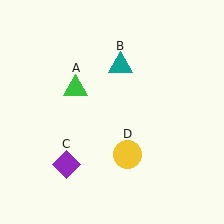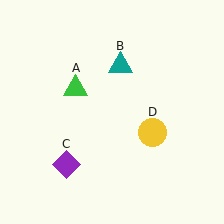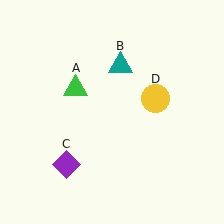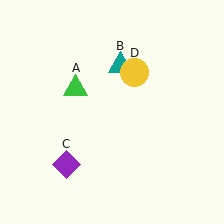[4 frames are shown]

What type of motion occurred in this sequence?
The yellow circle (object D) rotated counterclockwise around the center of the scene.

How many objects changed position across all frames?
1 object changed position: yellow circle (object D).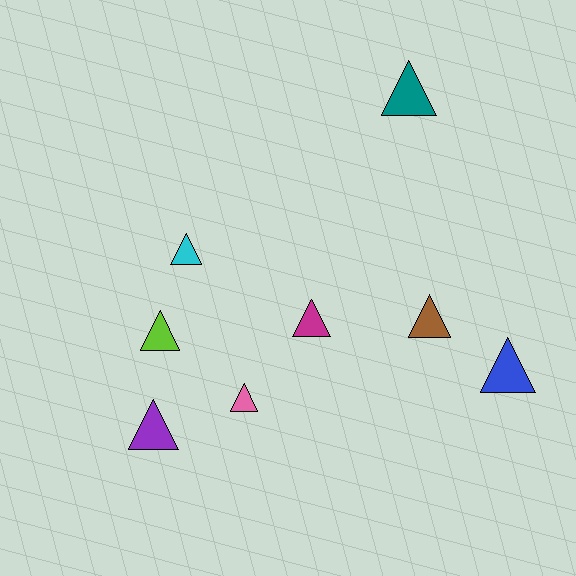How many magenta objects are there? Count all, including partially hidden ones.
There is 1 magenta object.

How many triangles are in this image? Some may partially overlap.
There are 8 triangles.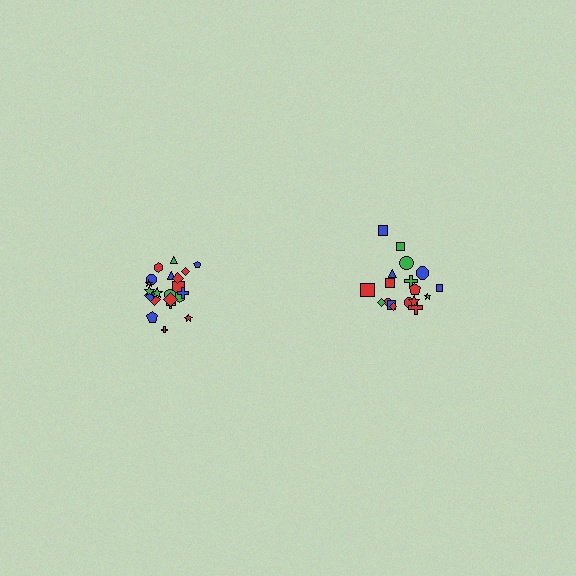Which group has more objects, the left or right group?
The left group.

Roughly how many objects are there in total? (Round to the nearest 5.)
Roughly 40 objects in total.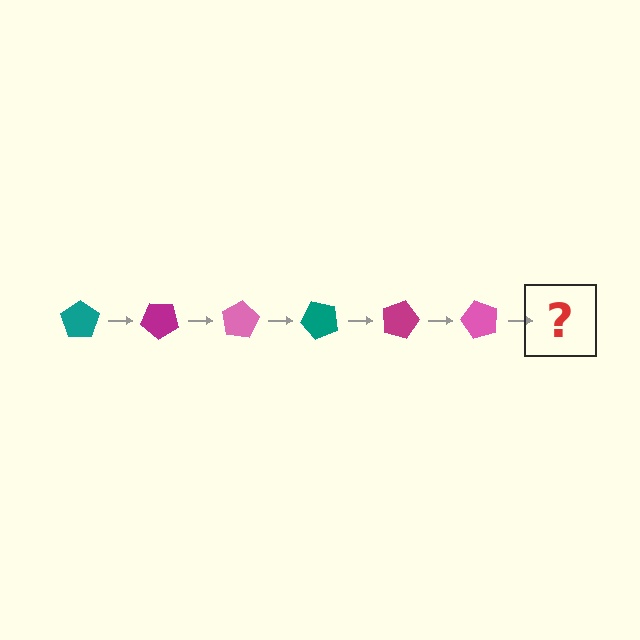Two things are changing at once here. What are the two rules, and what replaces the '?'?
The two rules are that it rotates 40 degrees each step and the color cycles through teal, magenta, and pink. The '?' should be a teal pentagon, rotated 240 degrees from the start.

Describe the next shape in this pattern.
It should be a teal pentagon, rotated 240 degrees from the start.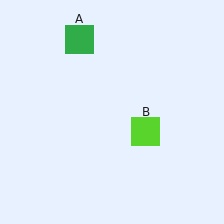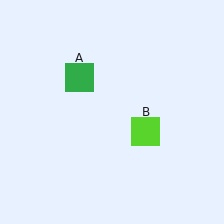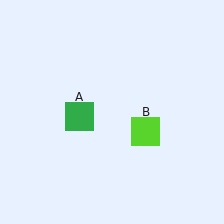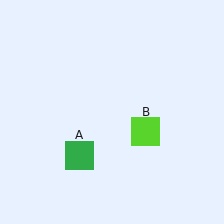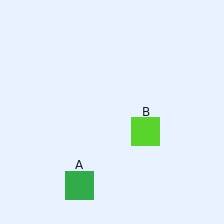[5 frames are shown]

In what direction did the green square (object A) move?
The green square (object A) moved down.